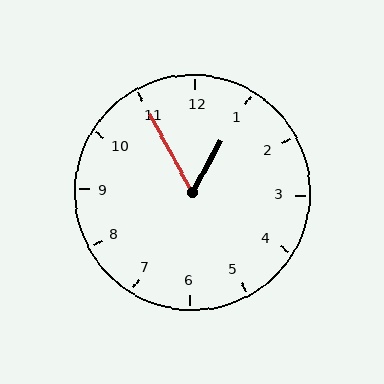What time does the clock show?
12:55.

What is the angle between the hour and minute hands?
Approximately 58 degrees.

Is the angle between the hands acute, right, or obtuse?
It is acute.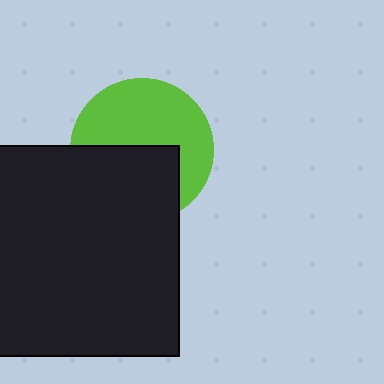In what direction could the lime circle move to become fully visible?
The lime circle could move up. That would shift it out from behind the black square entirely.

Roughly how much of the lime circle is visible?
About half of it is visible (roughly 56%).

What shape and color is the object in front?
The object in front is a black square.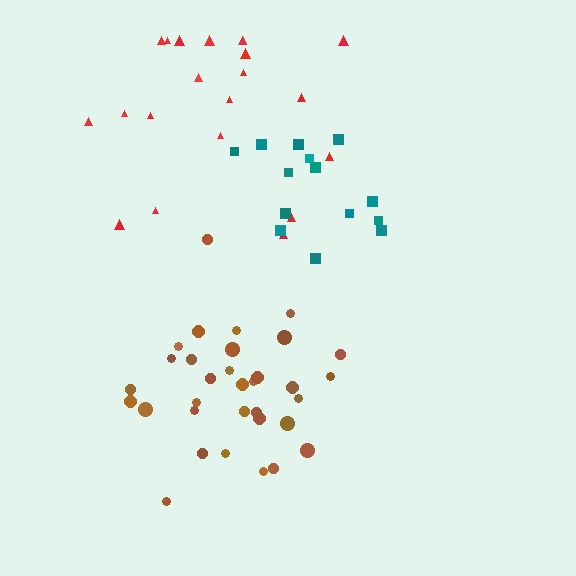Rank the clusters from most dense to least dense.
brown, teal, red.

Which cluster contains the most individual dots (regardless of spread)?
Brown (33).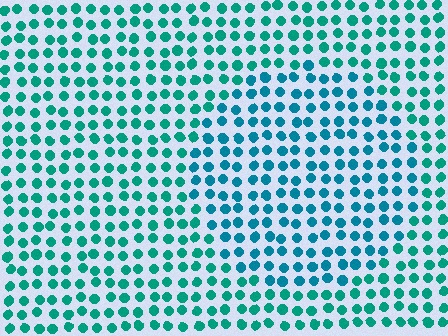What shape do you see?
I see a circle.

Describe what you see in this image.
The image is filled with small teal elements in a uniform arrangement. A circle-shaped region is visible where the elements are tinted to a slightly different hue, forming a subtle color boundary.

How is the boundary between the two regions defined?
The boundary is defined purely by a slight shift in hue (about 22 degrees). Spacing, size, and orientation are identical on both sides.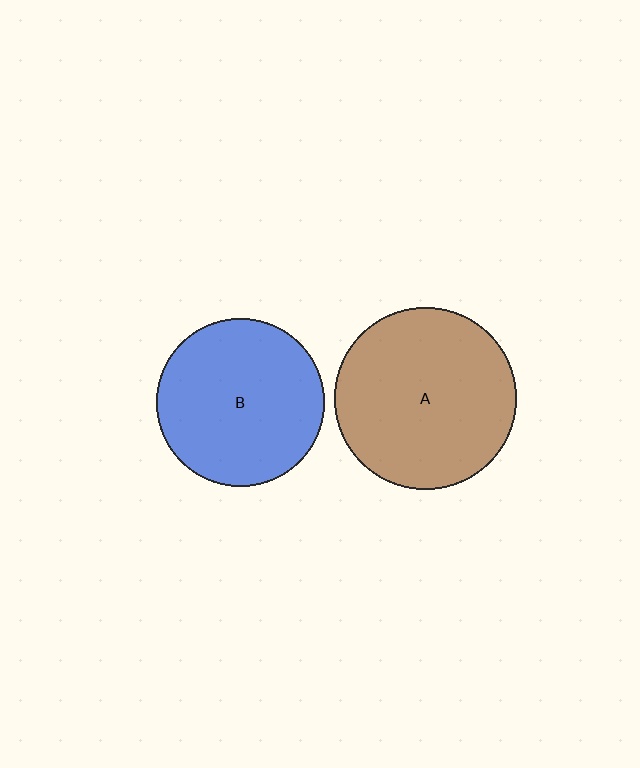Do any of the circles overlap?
No, none of the circles overlap.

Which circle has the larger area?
Circle A (brown).